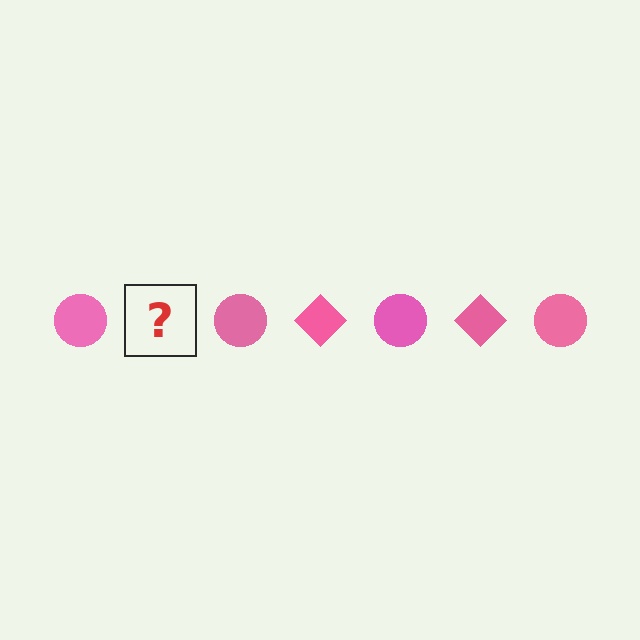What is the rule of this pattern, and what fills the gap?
The rule is that the pattern cycles through circle, diamond shapes in pink. The gap should be filled with a pink diamond.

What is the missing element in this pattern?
The missing element is a pink diamond.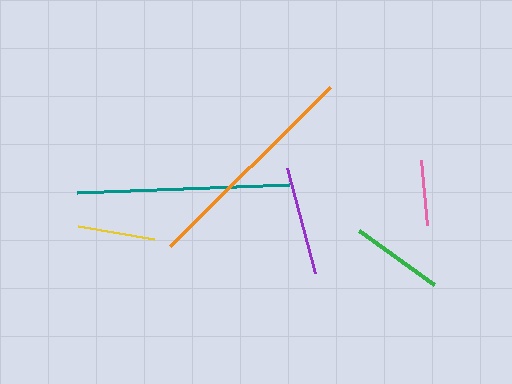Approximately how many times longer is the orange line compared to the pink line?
The orange line is approximately 3.4 times the length of the pink line.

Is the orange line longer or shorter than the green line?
The orange line is longer than the green line.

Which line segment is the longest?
The orange line is the longest at approximately 225 pixels.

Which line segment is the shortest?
The pink line is the shortest at approximately 65 pixels.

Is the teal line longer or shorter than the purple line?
The teal line is longer than the purple line.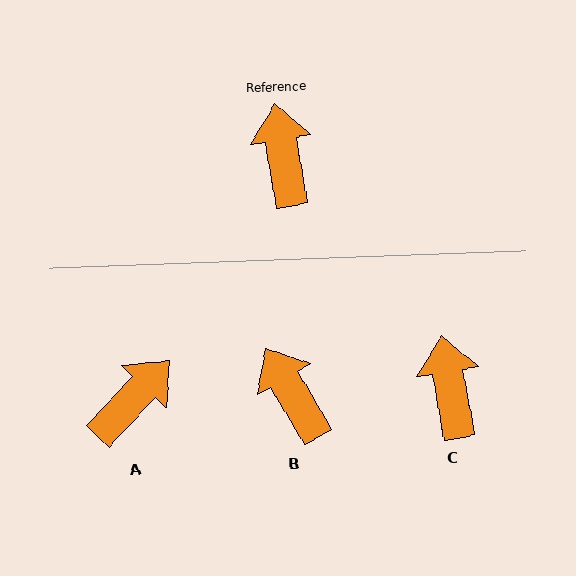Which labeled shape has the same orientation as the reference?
C.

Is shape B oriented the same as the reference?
No, it is off by about 21 degrees.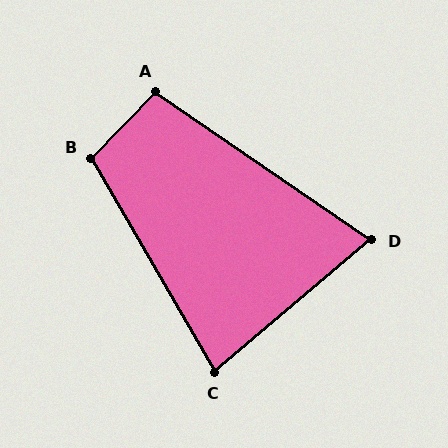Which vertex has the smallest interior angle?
D, at approximately 74 degrees.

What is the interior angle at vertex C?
Approximately 80 degrees (acute).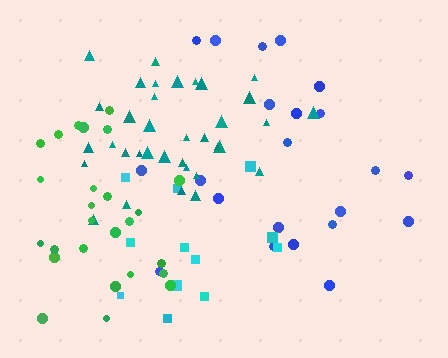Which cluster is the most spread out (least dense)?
Cyan.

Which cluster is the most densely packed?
Teal.